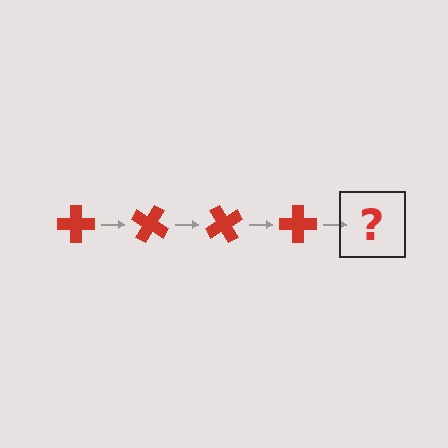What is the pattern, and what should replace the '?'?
The pattern is that the cross rotates 30 degrees each step. The '?' should be a red cross rotated 120 degrees.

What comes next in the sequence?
The next element should be a red cross rotated 120 degrees.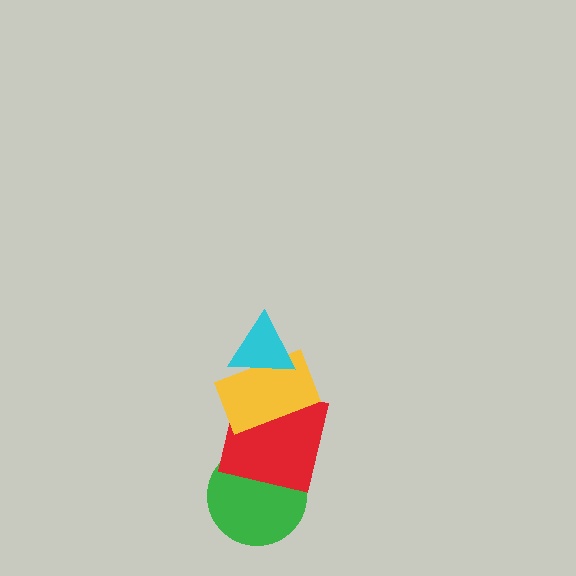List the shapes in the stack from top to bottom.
From top to bottom: the cyan triangle, the yellow rectangle, the red square, the green circle.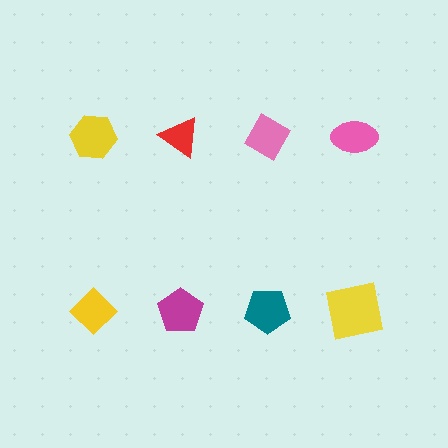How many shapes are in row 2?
4 shapes.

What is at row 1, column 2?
A red triangle.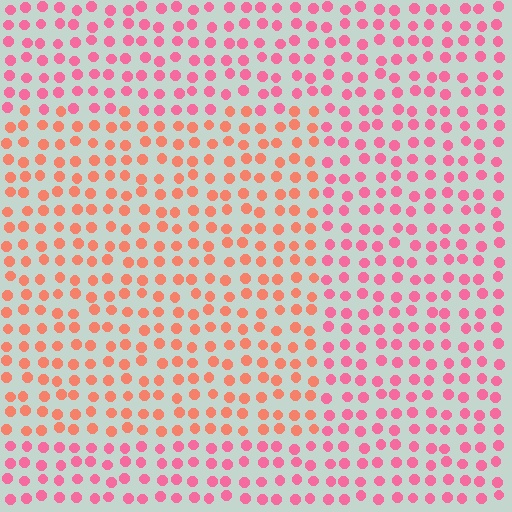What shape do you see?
I see a rectangle.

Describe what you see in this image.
The image is filled with small pink elements in a uniform arrangement. A rectangle-shaped region is visible where the elements are tinted to a slightly different hue, forming a subtle color boundary.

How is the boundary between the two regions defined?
The boundary is defined purely by a slight shift in hue (about 33 degrees). Spacing, size, and orientation are identical on both sides.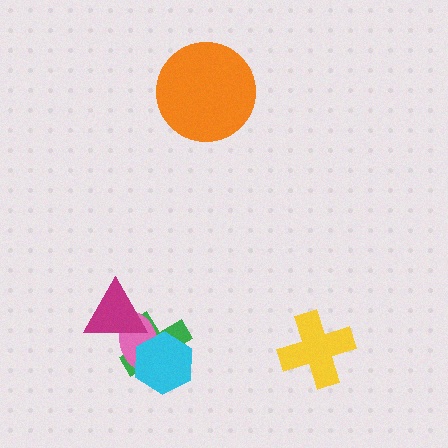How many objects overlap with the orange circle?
0 objects overlap with the orange circle.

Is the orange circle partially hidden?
No, no other shape covers it.